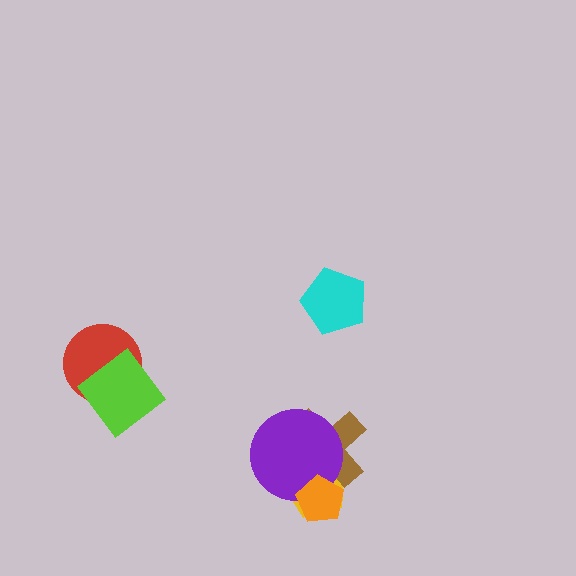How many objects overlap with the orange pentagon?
3 objects overlap with the orange pentagon.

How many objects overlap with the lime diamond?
1 object overlaps with the lime diamond.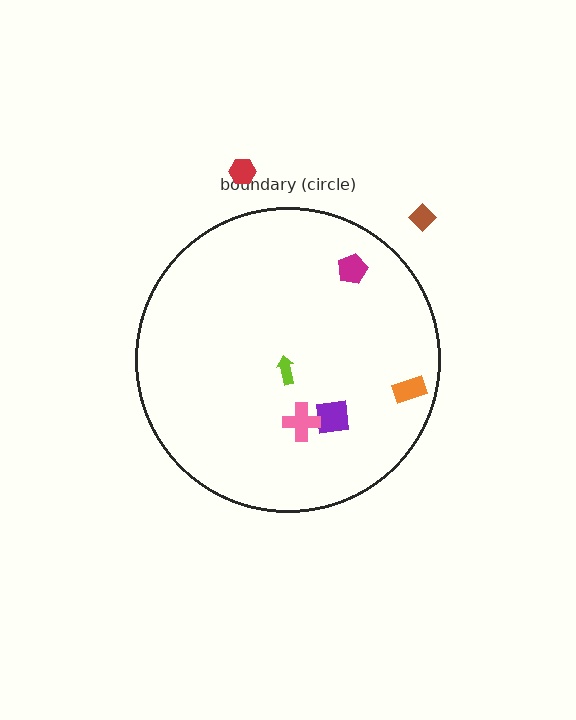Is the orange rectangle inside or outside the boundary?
Inside.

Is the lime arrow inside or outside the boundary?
Inside.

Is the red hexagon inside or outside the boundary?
Outside.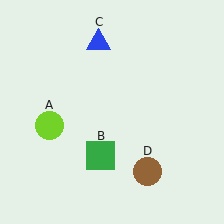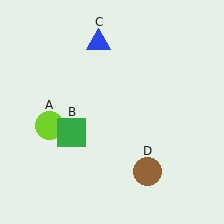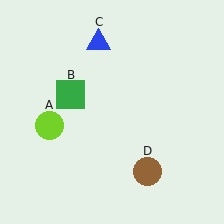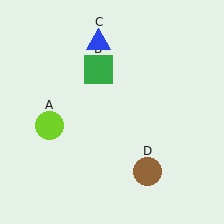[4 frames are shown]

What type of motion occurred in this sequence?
The green square (object B) rotated clockwise around the center of the scene.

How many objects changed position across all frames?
1 object changed position: green square (object B).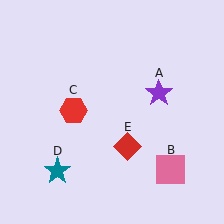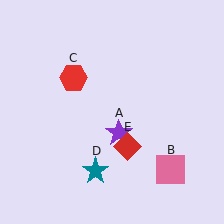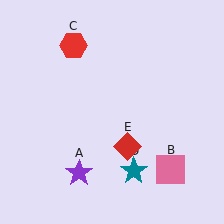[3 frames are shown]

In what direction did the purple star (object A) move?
The purple star (object A) moved down and to the left.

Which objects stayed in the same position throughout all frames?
Pink square (object B) and red diamond (object E) remained stationary.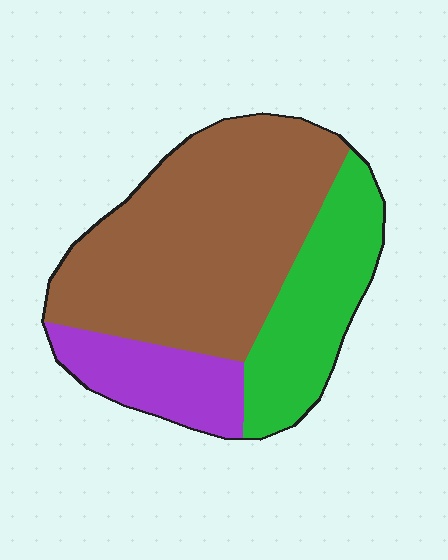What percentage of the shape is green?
Green covers about 25% of the shape.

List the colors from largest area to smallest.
From largest to smallest: brown, green, purple.